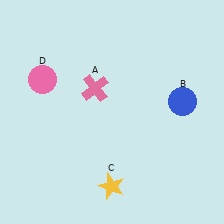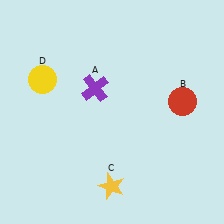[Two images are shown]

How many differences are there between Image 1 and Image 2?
There are 3 differences between the two images.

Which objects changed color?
A changed from pink to purple. B changed from blue to red. D changed from pink to yellow.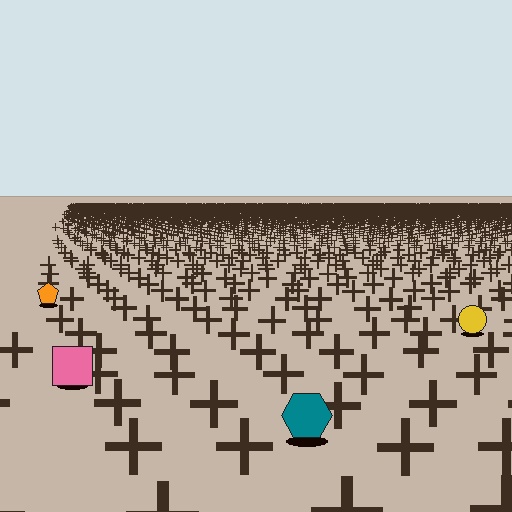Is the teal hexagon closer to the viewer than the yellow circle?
Yes. The teal hexagon is closer — you can tell from the texture gradient: the ground texture is coarser near it.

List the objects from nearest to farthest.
From nearest to farthest: the teal hexagon, the pink square, the yellow circle, the orange pentagon.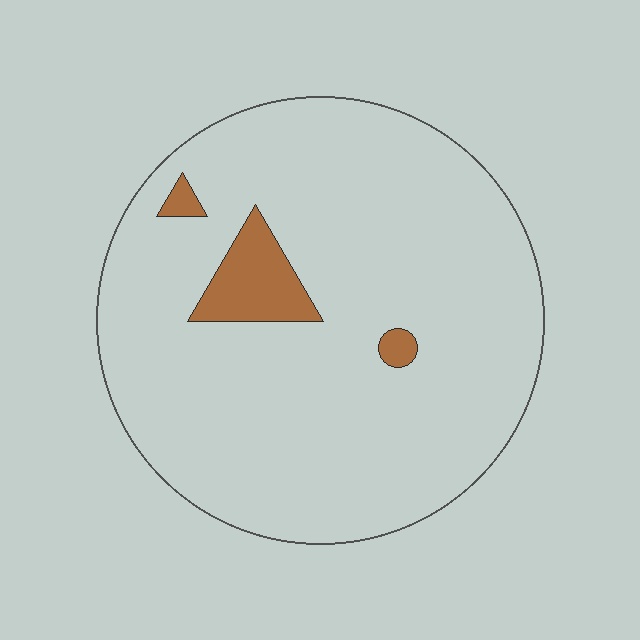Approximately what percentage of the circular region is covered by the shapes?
Approximately 5%.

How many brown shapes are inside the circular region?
3.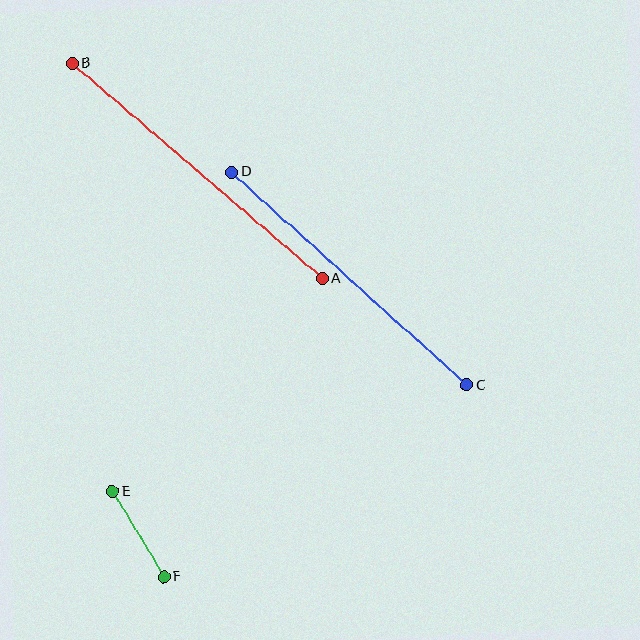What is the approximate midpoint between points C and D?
The midpoint is at approximately (349, 279) pixels.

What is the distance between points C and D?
The distance is approximately 318 pixels.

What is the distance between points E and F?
The distance is approximately 99 pixels.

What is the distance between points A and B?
The distance is approximately 330 pixels.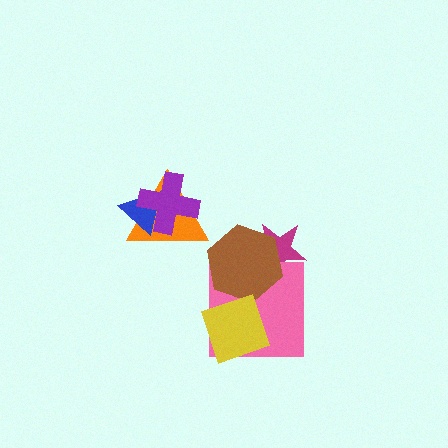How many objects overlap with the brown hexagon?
3 objects overlap with the brown hexagon.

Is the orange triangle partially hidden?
Yes, it is partially covered by another shape.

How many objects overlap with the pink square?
3 objects overlap with the pink square.